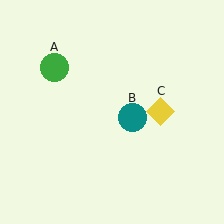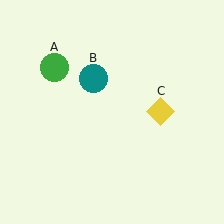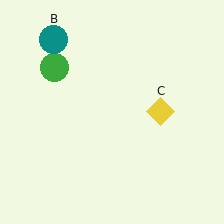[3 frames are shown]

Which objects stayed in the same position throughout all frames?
Green circle (object A) and yellow diamond (object C) remained stationary.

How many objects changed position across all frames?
1 object changed position: teal circle (object B).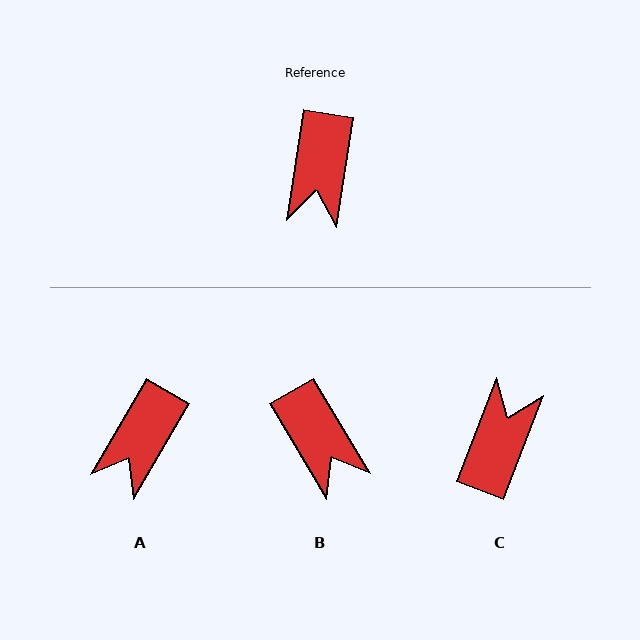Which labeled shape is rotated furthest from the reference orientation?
C, about 168 degrees away.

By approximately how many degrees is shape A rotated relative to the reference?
Approximately 21 degrees clockwise.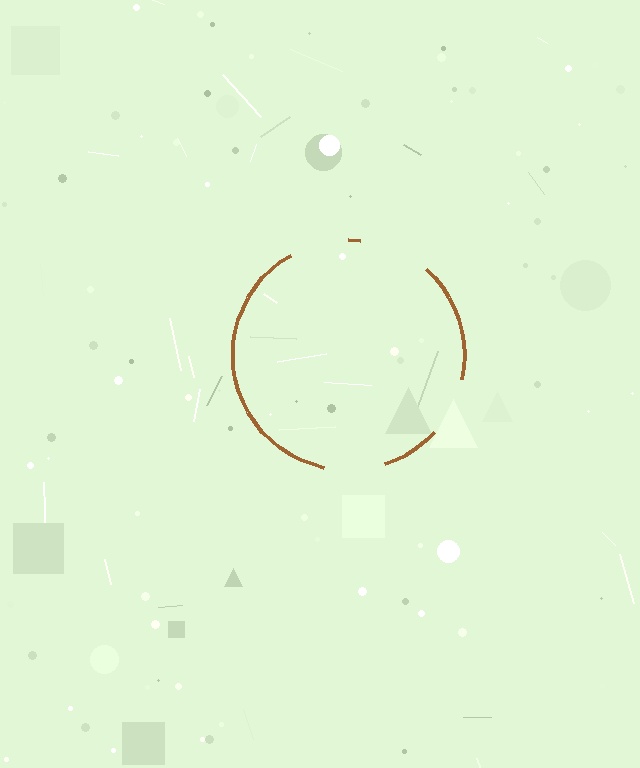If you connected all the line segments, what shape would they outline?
They would outline a circle.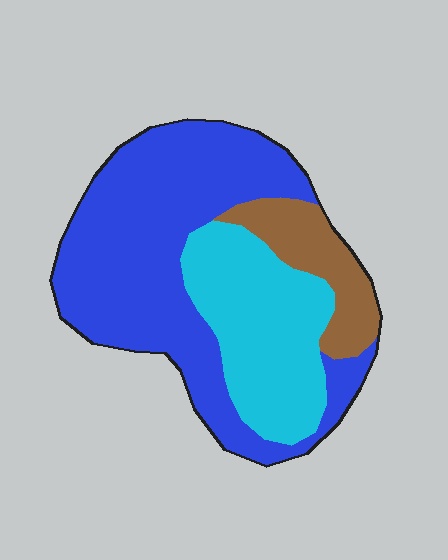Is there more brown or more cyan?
Cyan.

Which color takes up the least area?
Brown, at roughly 15%.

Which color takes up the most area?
Blue, at roughly 55%.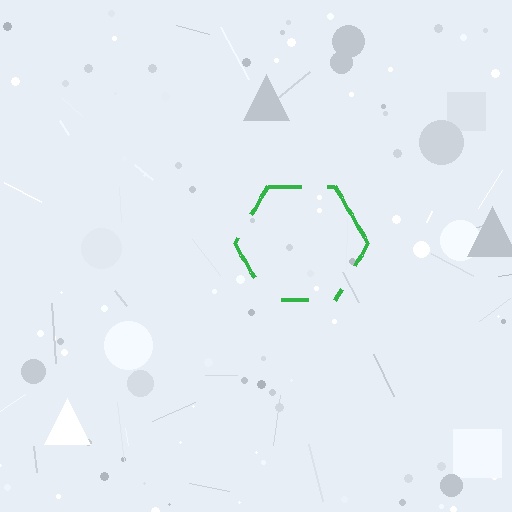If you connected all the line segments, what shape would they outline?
They would outline a hexagon.